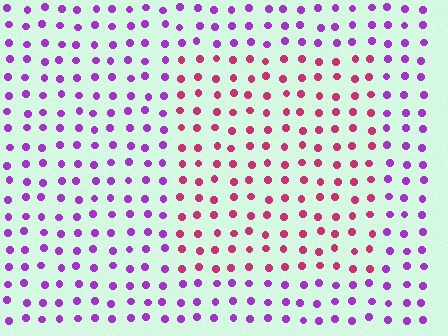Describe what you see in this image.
The image is filled with small purple elements in a uniform arrangement. A rectangle-shaped region is visible where the elements are tinted to a slightly different hue, forming a subtle color boundary.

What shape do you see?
I see a rectangle.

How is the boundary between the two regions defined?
The boundary is defined purely by a slight shift in hue (about 49 degrees). Spacing, size, and orientation are identical on both sides.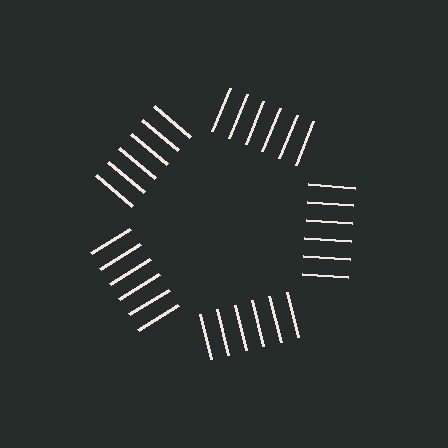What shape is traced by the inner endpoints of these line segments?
An illusory pentagon — the line segments terminate on its edges but no continuous stroke is drawn.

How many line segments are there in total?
30 — 6 along each of the 5 edges.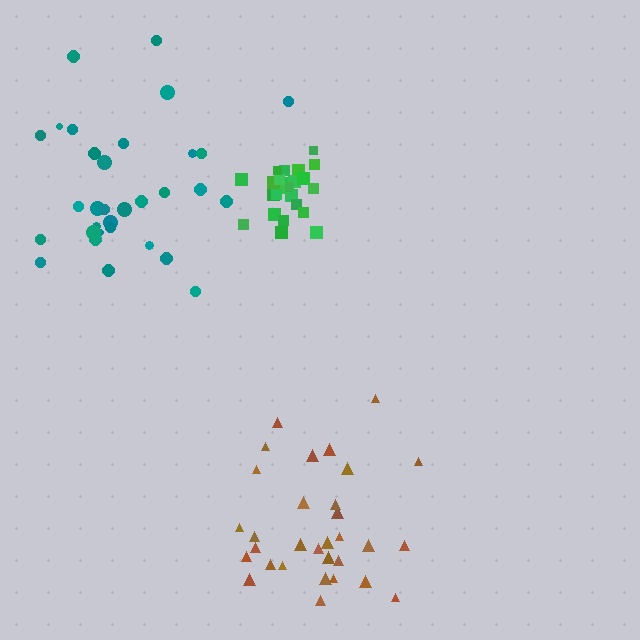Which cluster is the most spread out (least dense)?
Teal.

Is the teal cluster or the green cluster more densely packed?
Green.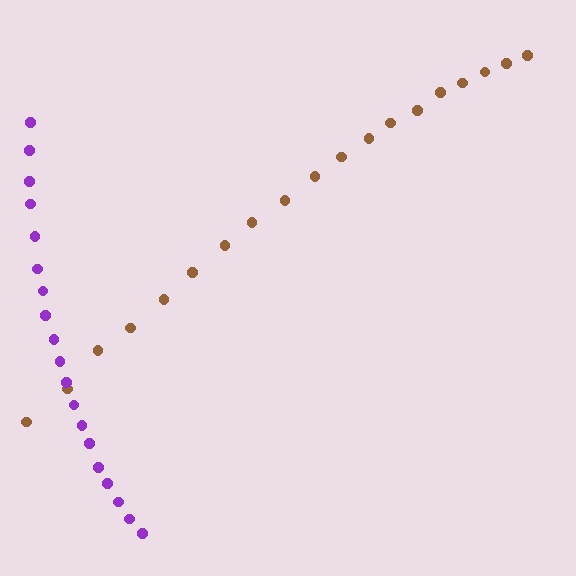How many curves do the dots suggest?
There are 2 distinct paths.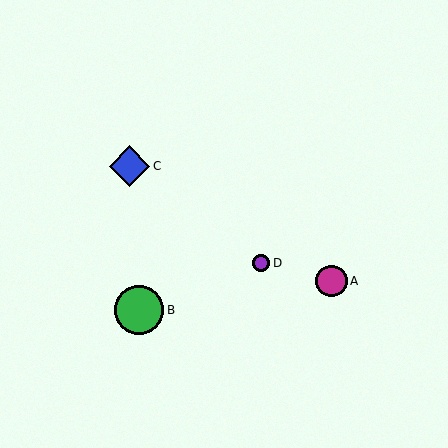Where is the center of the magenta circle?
The center of the magenta circle is at (332, 281).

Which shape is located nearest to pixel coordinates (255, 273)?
The purple circle (labeled D) at (261, 263) is nearest to that location.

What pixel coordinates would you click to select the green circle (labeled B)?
Click at (139, 310) to select the green circle B.